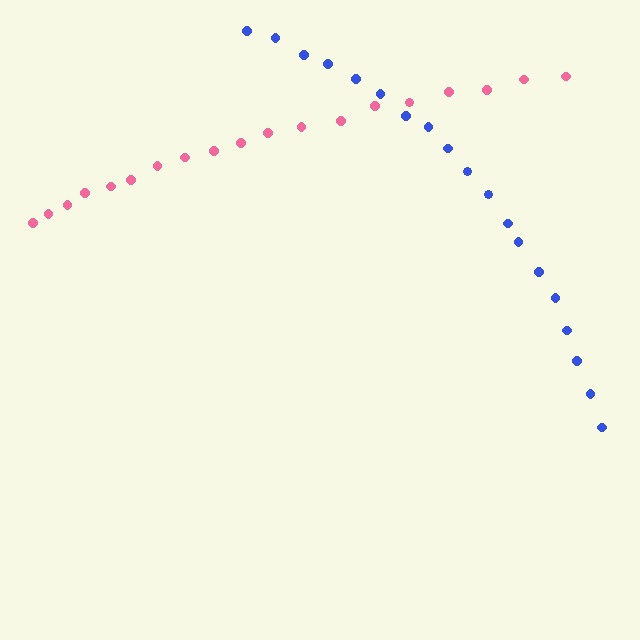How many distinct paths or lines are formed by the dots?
There are 2 distinct paths.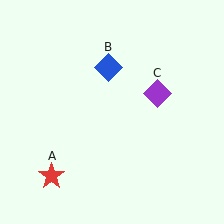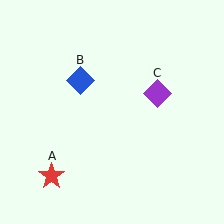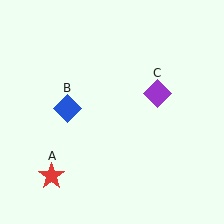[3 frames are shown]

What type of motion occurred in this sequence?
The blue diamond (object B) rotated counterclockwise around the center of the scene.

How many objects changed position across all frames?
1 object changed position: blue diamond (object B).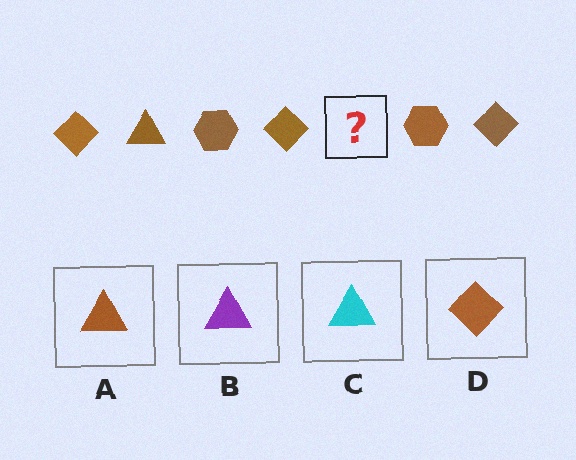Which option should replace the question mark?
Option A.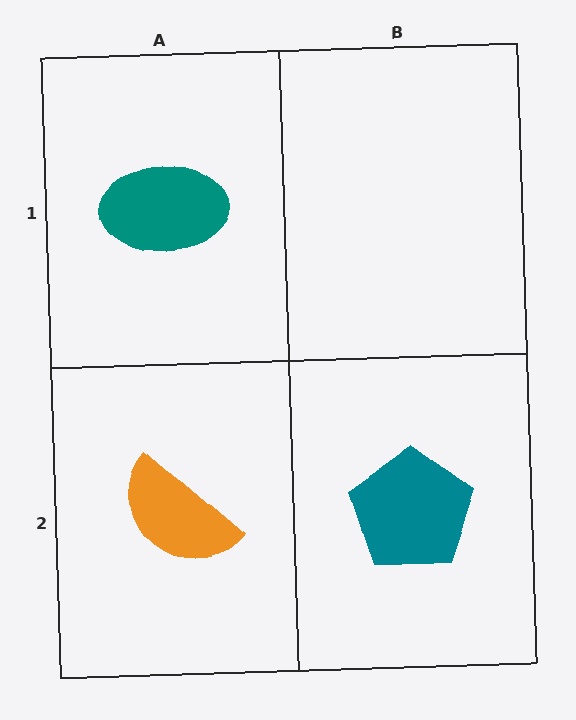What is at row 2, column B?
A teal pentagon.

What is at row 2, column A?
An orange semicircle.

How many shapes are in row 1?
1 shape.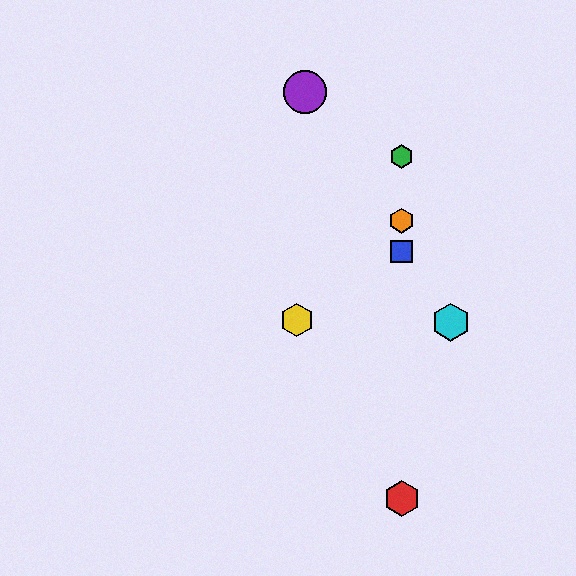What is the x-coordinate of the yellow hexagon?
The yellow hexagon is at x≈297.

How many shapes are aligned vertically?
4 shapes (the red hexagon, the blue square, the green hexagon, the orange hexagon) are aligned vertically.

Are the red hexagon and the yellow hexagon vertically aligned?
No, the red hexagon is at x≈402 and the yellow hexagon is at x≈297.